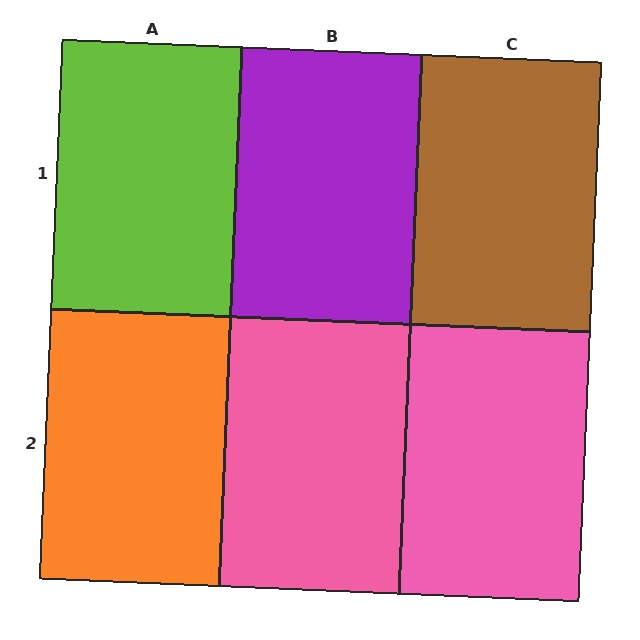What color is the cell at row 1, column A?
Lime.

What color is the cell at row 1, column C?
Brown.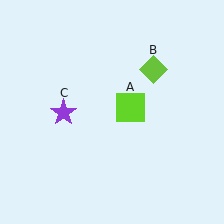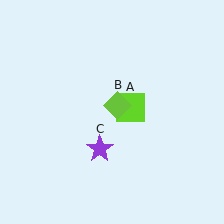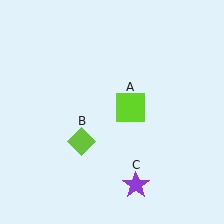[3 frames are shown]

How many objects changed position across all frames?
2 objects changed position: lime diamond (object B), purple star (object C).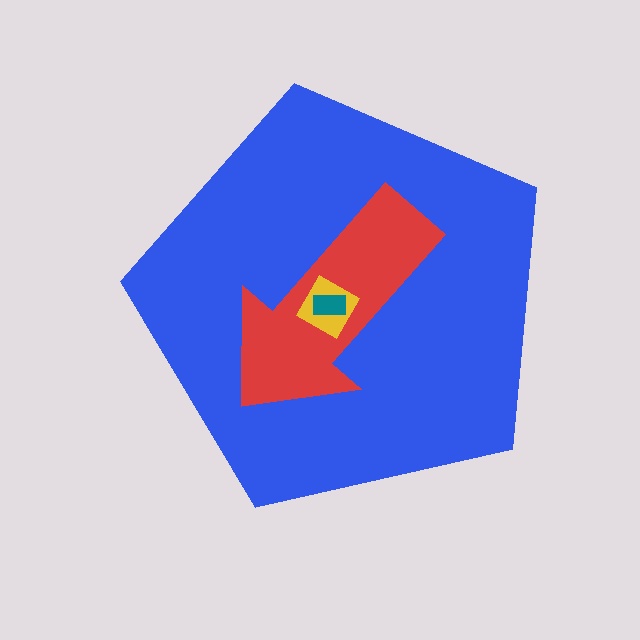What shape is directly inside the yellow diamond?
The teal rectangle.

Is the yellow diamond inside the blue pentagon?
Yes.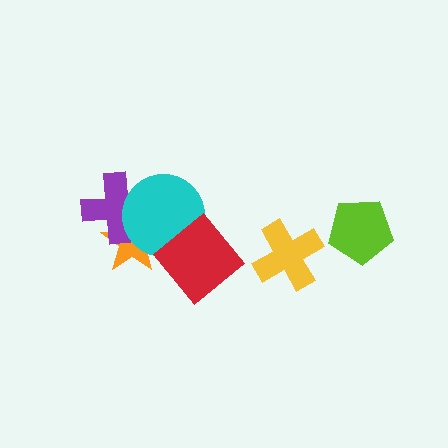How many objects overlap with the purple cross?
2 objects overlap with the purple cross.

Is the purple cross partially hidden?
Yes, it is partially covered by another shape.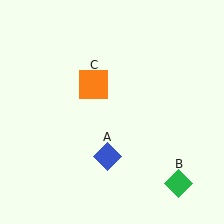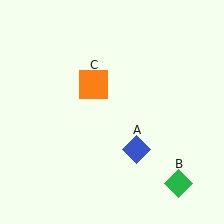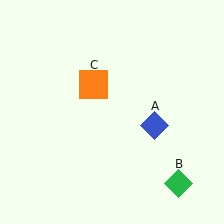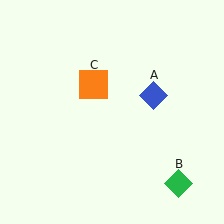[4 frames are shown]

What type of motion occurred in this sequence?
The blue diamond (object A) rotated counterclockwise around the center of the scene.